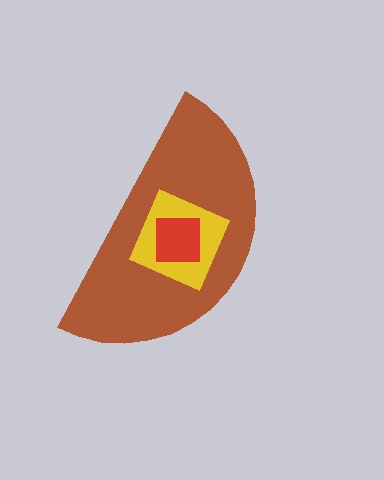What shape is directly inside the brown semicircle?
The yellow diamond.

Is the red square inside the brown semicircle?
Yes.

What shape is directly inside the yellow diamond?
The red square.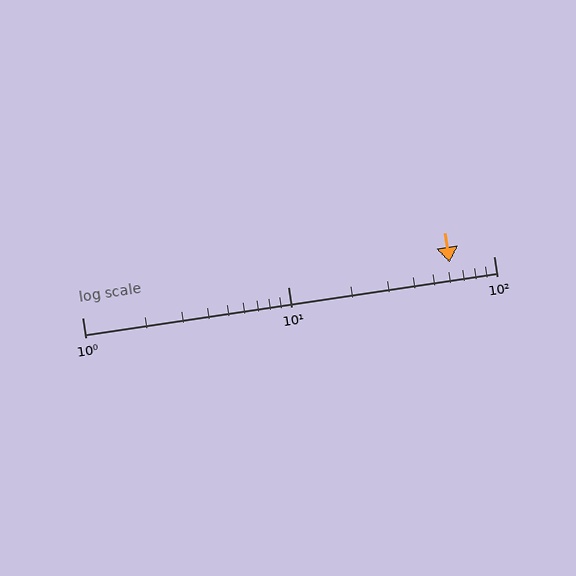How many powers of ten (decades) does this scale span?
The scale spans 2 decades, from 1 to 100.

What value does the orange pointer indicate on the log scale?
The pointer indicates approximately 61.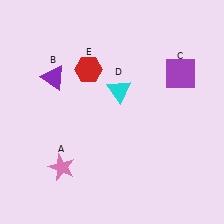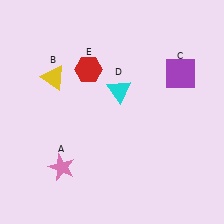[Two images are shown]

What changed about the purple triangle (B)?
In Image 1, B is purple. In Image 2, it changed to yellow.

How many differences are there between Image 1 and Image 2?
There is 1 difference between the two images.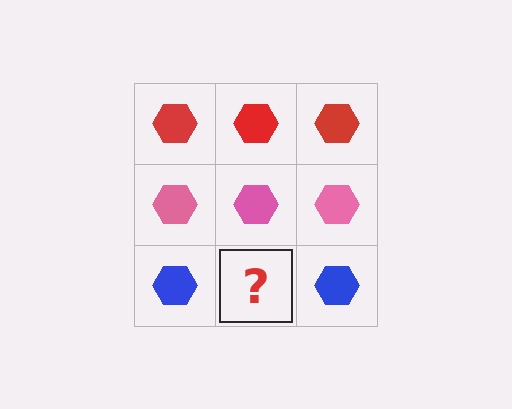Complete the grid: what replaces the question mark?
The question mark should be replaced with a blue hexagon.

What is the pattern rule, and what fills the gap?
The rule is that each row has a consistent color. The gap should be filled with a blue hexagon.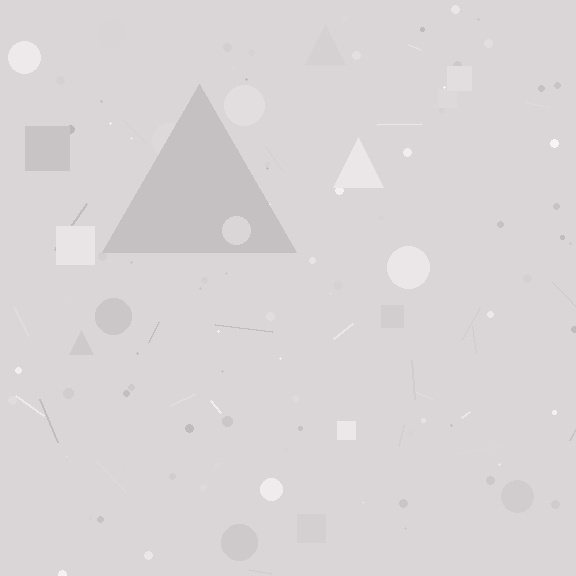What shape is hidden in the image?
A triangle is hidden in the image.